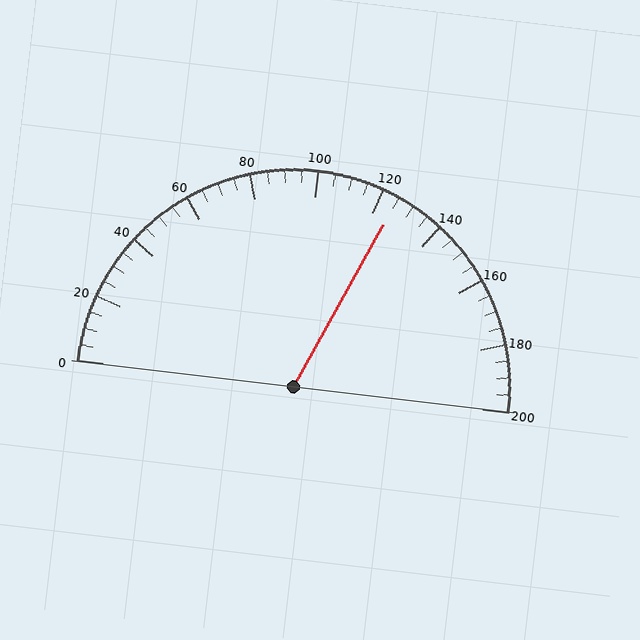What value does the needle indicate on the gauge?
The needle indicates approximately 125.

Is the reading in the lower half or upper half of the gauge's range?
The reading is in the upper half of the range (0 to 200).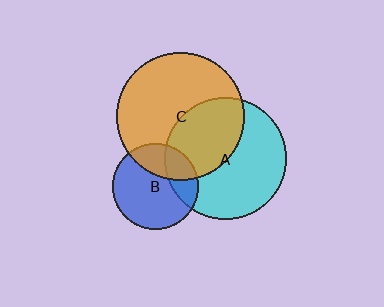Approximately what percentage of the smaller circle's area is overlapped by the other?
Approximately 25%.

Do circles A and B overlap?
Yes.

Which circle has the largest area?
Circle C (orange).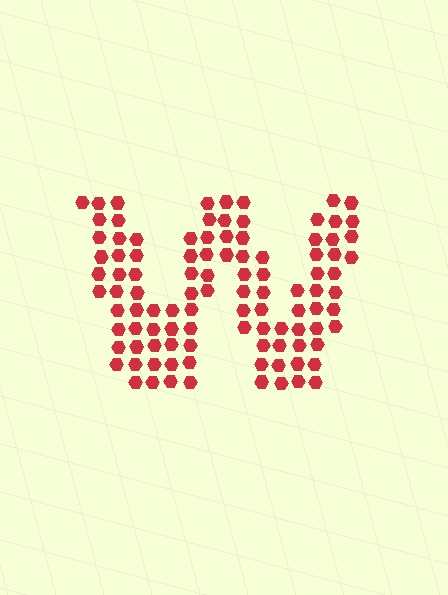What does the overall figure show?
The overall figure shows the letter W.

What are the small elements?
The small elements are hexagons.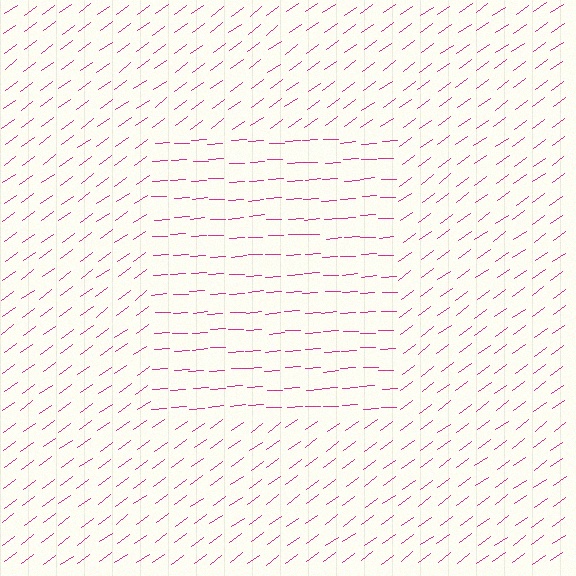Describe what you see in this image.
The image is filled with small magenta line segments. A rectangle region in the image has lines oriented differently from the surrounding lines, creating a visible texture boundary.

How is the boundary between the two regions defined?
The boundary is defined purely by a change in line orientation (approximately 33 degrees difference). All lines are the same color and thickness.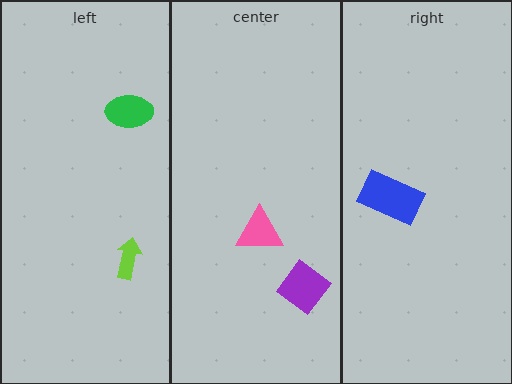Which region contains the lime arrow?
The left region.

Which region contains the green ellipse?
The left region.